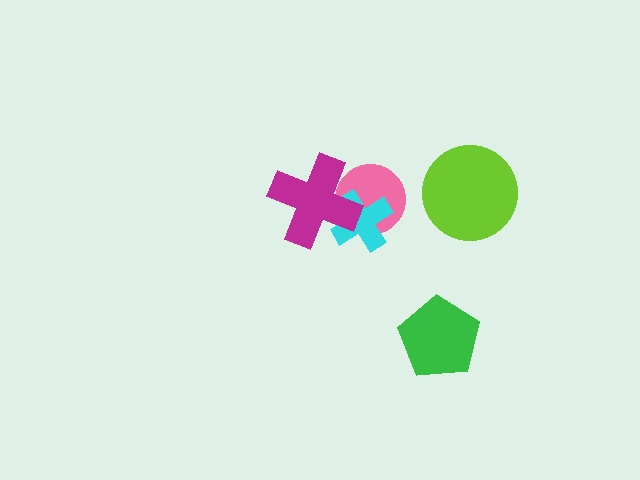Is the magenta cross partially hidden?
No, no other shape covers it.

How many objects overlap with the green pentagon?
0 objects overlap with the green pentagon.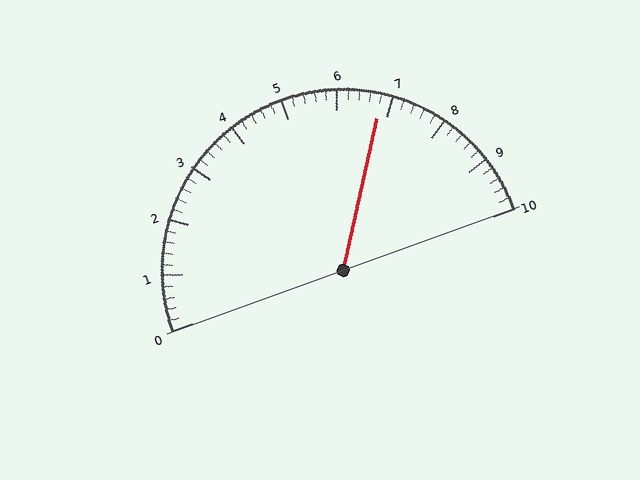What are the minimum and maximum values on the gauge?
The gauge ranges from 0 to 10.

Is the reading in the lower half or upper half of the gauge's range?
The reading is in the upper half of the range (0 to 10).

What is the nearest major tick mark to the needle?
The nearest major tick mark is 7.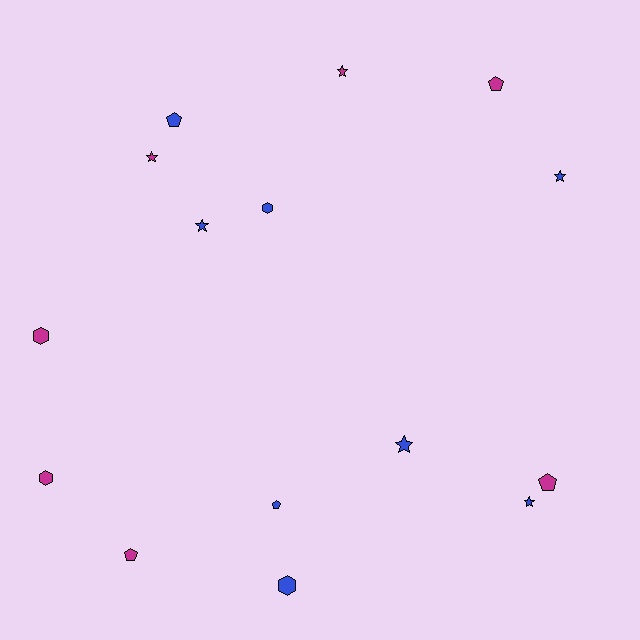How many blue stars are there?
There are 4 blue stars.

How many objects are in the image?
There are 15 objects.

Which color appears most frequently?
Blue, with 8 objects.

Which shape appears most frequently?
Star, with 6 objects.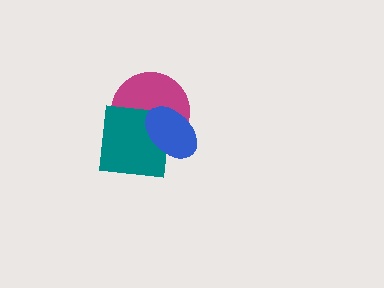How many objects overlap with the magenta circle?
2 objects overlap with the magenta circle.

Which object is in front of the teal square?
The blue ellipse is in front of the teal square.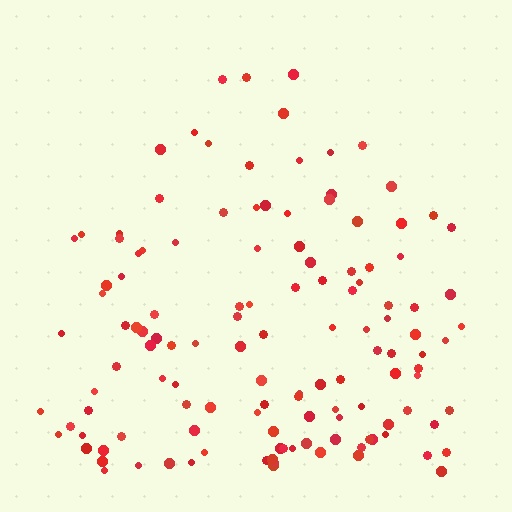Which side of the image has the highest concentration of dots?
The bottom.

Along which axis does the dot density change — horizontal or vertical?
Vertical.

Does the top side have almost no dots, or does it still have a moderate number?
Still a moderate number, just noticeably fewer than the bottom.